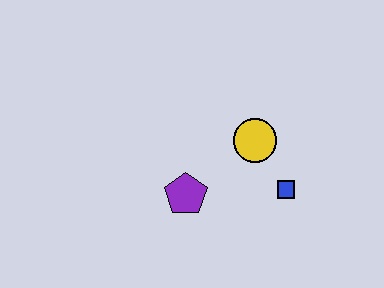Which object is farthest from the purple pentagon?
The blue square is farthest from the purple pentagon.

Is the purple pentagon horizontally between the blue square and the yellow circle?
No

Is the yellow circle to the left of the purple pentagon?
No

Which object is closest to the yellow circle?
The blue square is closest to the yellow circle.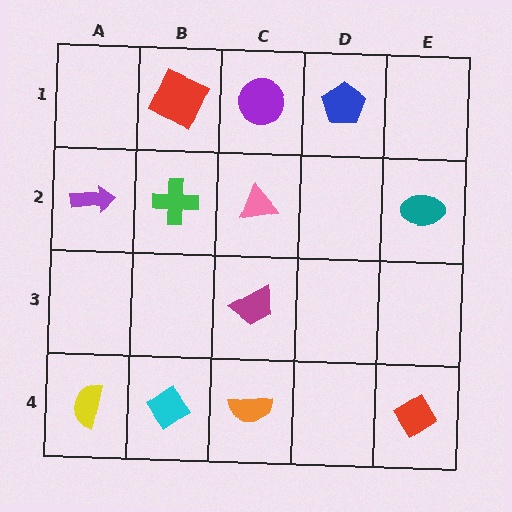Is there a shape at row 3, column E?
No, that cell is empty.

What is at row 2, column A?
A purple arrow.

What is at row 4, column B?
A cyan diamond.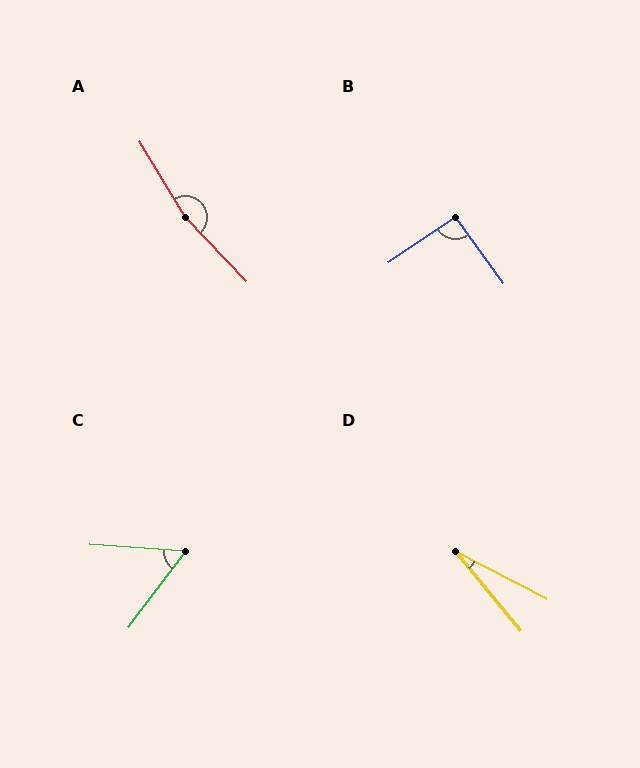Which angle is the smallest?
D, at approximately 23 degrees.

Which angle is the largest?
A, at approximately 168 degrees.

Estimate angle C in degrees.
Approximately 57 degrees.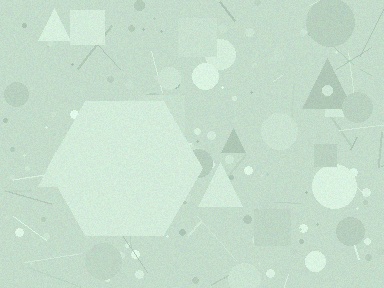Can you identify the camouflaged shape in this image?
The camouflaged shape is a hexagon.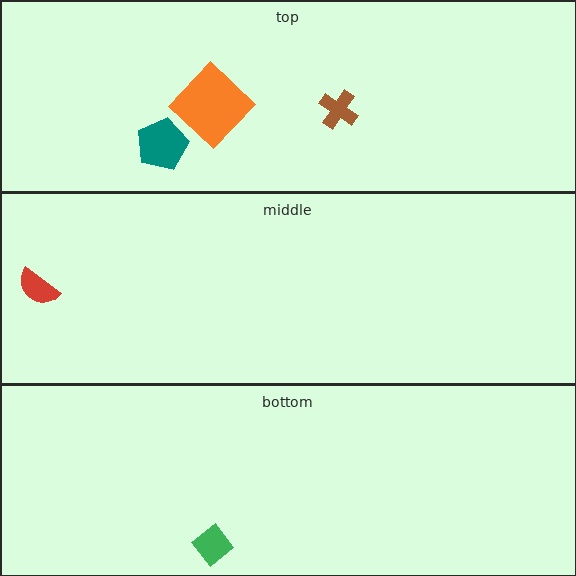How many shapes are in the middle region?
1.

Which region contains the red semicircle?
The middle region.